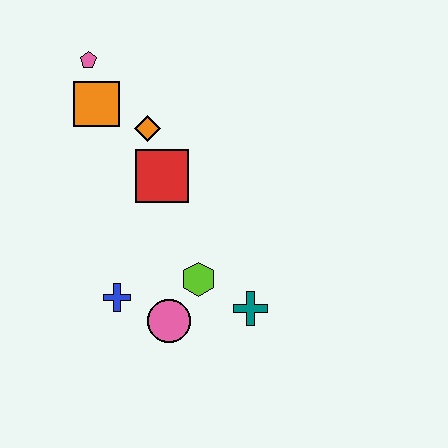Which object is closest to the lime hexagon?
The pink circle is closest to the lime hexagon.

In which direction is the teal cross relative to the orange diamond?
The teal cross is below the orange diamond.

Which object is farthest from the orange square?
The teal cross is farthest from the orange square.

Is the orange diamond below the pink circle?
No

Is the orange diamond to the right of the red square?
No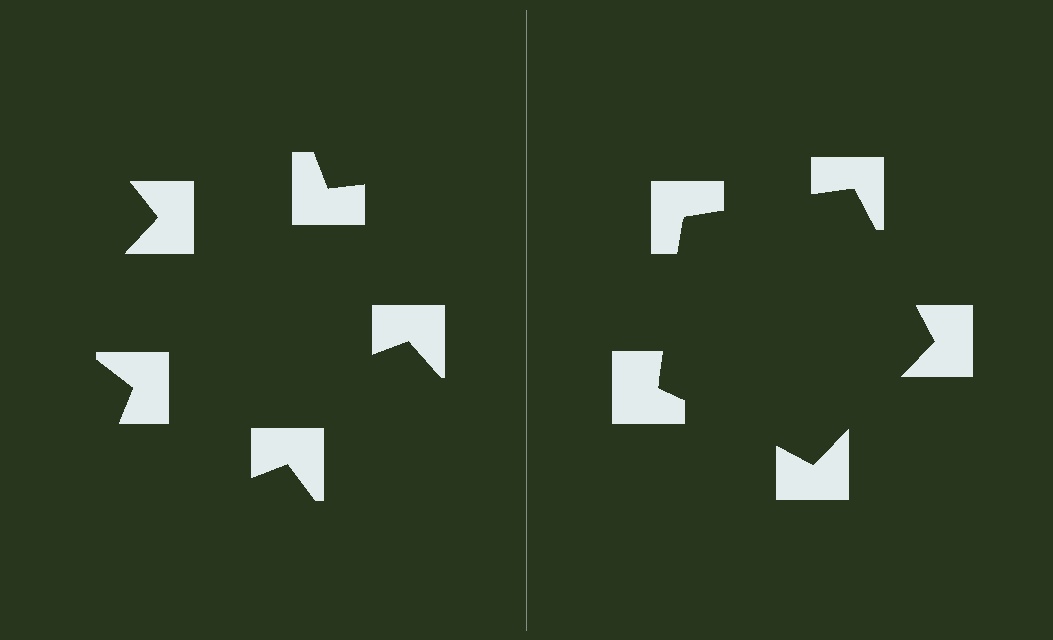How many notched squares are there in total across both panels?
10 — 5 on each side.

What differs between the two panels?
The notched squares are positioned identically on both sides; only the wedge orientations differ. On the right they align to a pentagon; on the left they are misaligned.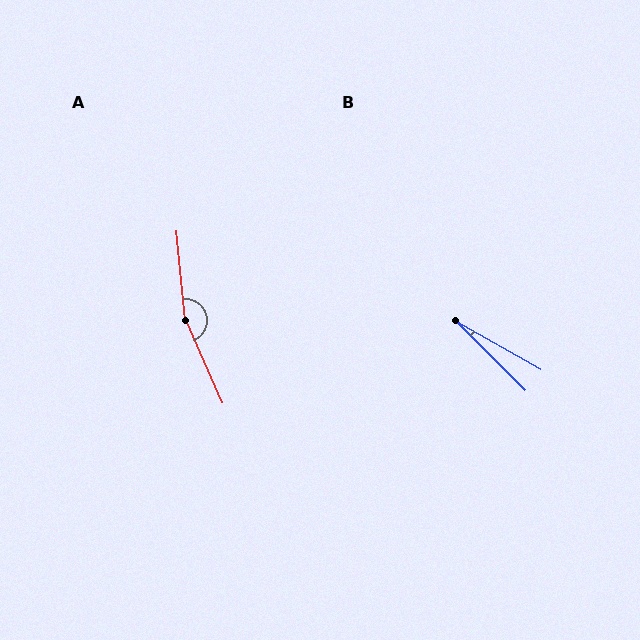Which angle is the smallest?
B, at approximately 15 degrees.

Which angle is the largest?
A, at approximately 162 degrees.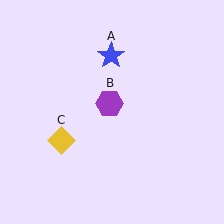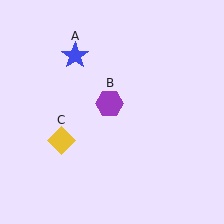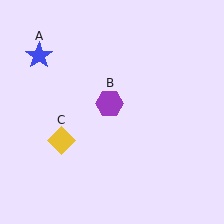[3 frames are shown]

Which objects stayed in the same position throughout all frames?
Purple hexagon (object B) and yellow diamond (object C) remained stationary.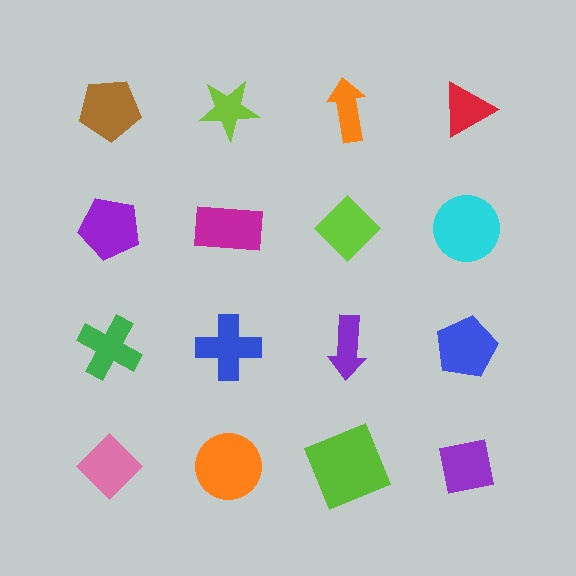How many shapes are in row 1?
4 shapes.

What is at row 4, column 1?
A pink diamond.